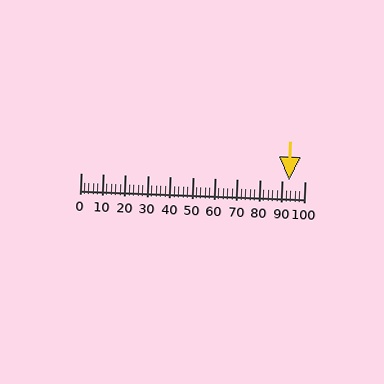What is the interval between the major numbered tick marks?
The major tick marks are spaced 10 units apart.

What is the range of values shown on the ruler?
The ruler shows values from 0 to 100.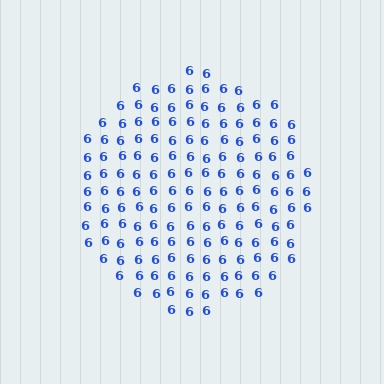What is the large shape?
The large shape is a circle.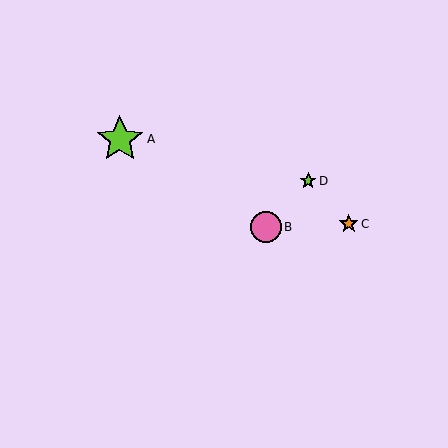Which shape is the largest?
The lime star (labeled A) is the largest.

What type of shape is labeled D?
Shape D is a lime star.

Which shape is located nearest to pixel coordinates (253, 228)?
The pink circle (labeled B) at (266, 227) is nearest to that location.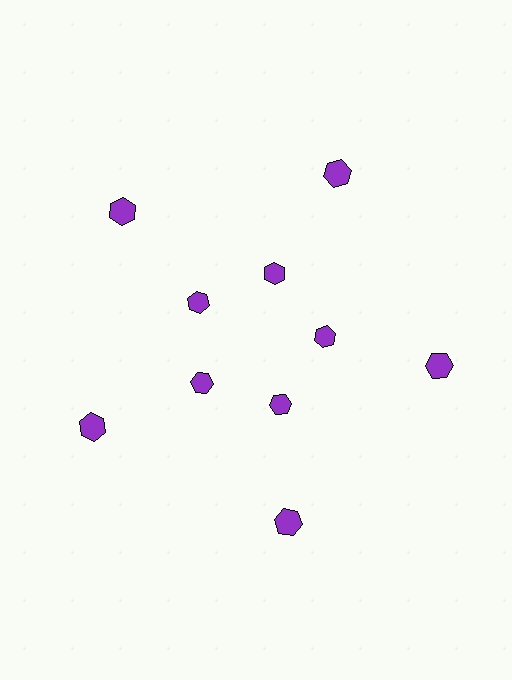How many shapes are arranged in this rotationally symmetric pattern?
There are 10 shapes, arranged in 5 groups of 2.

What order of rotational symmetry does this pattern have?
This pattern has 5-fold rotational symmetry.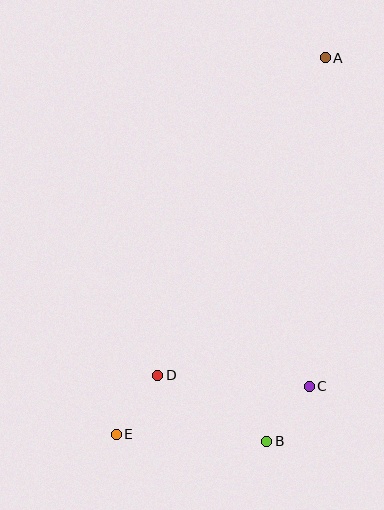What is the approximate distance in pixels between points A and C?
The distance between A and C is approximately 329 pixels.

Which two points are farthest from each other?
Points A and E are farthest from each other.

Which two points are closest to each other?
Points B and C are closest to each other.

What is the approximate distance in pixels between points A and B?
The distance between A and B is approximately 388 pixels.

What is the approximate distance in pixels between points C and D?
The distance between C and D is approximately 152 pixels.